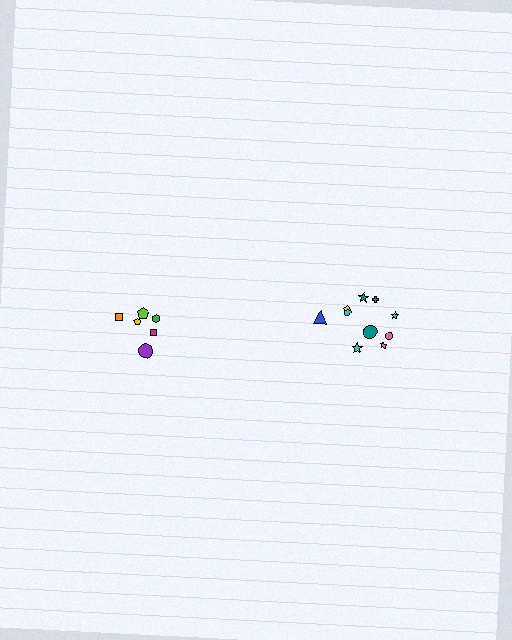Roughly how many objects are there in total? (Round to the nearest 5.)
Roughly 15 objects in total.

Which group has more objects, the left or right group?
The right group.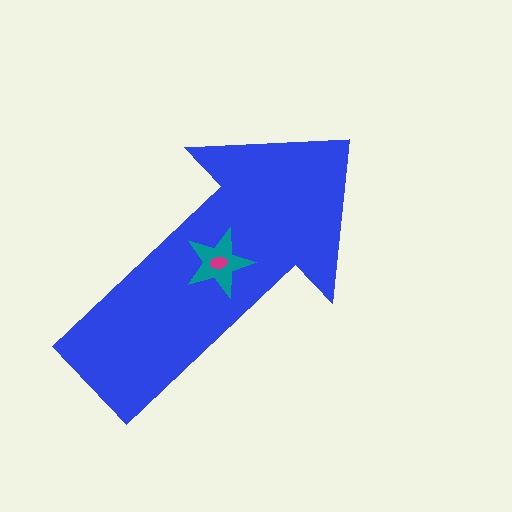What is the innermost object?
The magenta ellipse.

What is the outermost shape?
The blue arrow.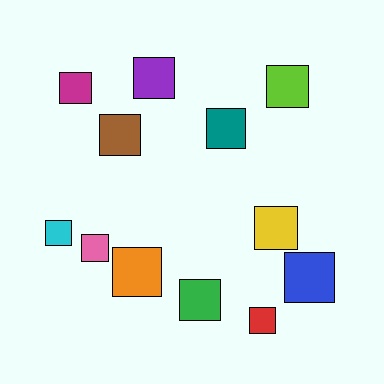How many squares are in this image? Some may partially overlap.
There are 12 squares.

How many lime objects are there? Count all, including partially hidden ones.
There is 1 lime object.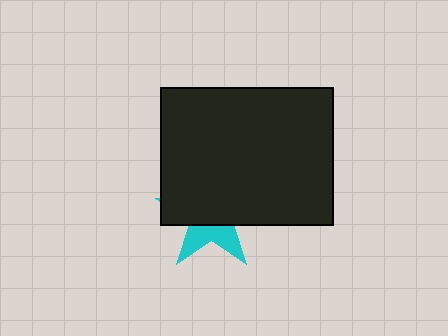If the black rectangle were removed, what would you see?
You would see the complete cyan star.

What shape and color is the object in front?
The object in front is a black rectangle.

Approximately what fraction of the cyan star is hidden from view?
Roughly 66% of the cyan star is hidden behind the black rectangle.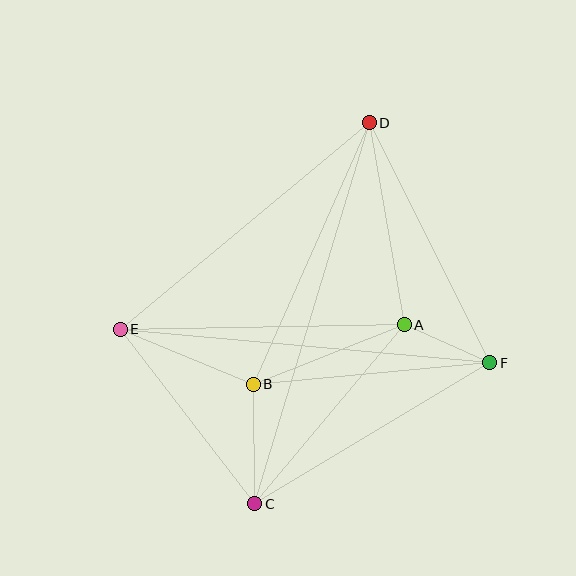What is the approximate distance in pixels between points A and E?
The distance between A and E is approximately 284 pixels.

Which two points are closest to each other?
Points A and F are closest to each other.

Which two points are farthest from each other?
Points C and D are farthest from each other.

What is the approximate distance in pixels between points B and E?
The distance between B and E is approximately 144 pixels.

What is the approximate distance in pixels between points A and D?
The distance between A and D is approximately 205 pixels.